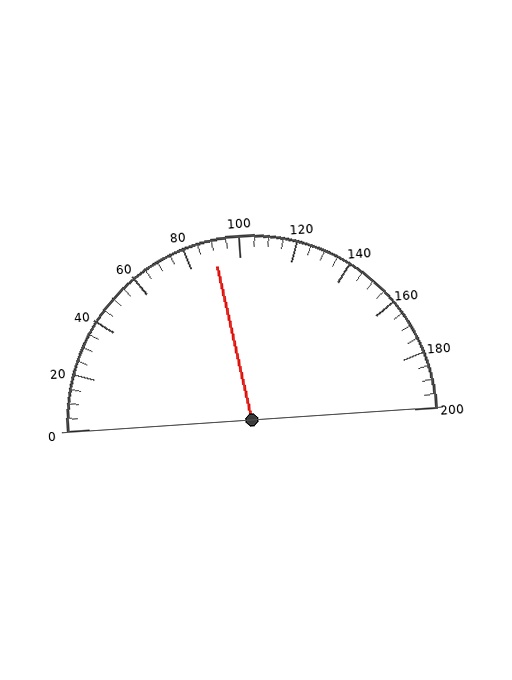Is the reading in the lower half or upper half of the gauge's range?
The reading is in the lower half of the range (0 to 200).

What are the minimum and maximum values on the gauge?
The gauge ranges from 0 to 200.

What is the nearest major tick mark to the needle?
The nearest major tick mark is 80.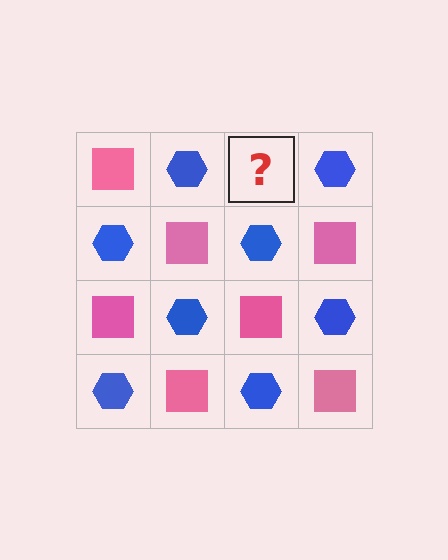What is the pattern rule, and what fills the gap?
The rule is that it alternates pink square and blue hexagon in a checkerboard pattern. The gap should be filled with a pink square.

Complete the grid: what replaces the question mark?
The question mark should be replaced with a pink square.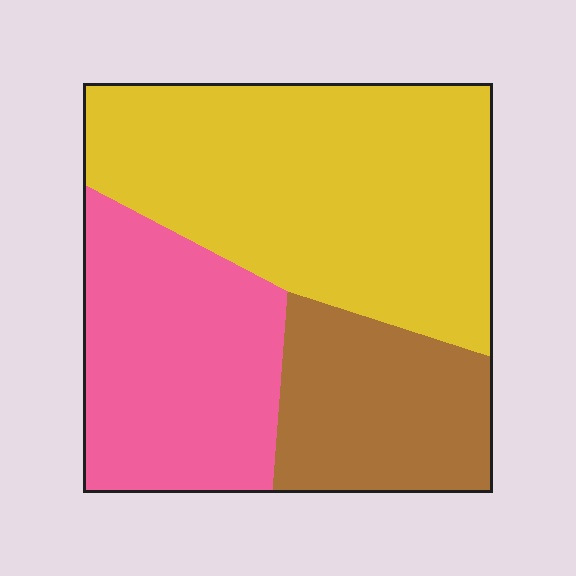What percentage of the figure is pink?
Pink covers about 30% of the figure.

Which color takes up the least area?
Brown, at roughly 20%.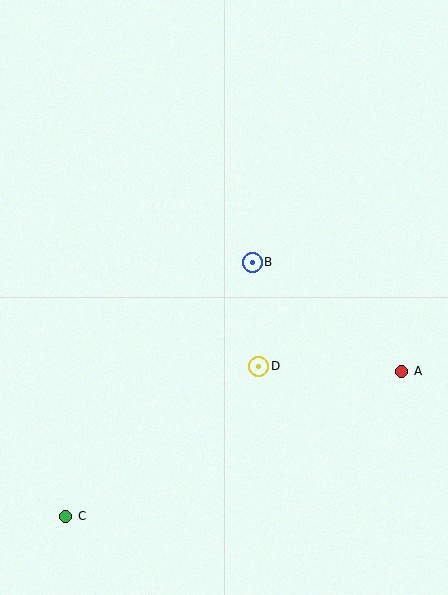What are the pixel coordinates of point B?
Point B is at (252, 262).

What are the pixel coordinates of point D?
Point D is at (259, 366).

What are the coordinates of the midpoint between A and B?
The midpoint between A and B is at (327, 317).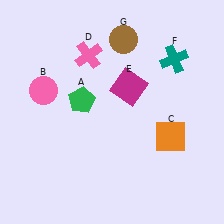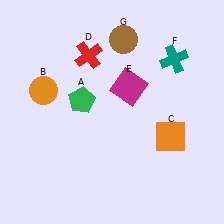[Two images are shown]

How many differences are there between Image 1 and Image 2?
There are 2 differences between the two images.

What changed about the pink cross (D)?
In Image 1, D is pink. In Image 2, it changed to red.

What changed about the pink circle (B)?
In Image 1, B is pink. In Image 2, it changed to orange.